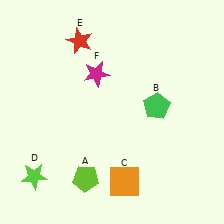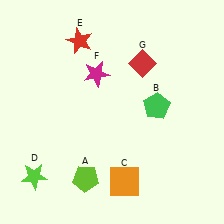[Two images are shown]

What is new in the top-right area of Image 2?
A red diamond (G) was added in the top-right area of Image 2.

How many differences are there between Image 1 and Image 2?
There is 1 difference between the two images.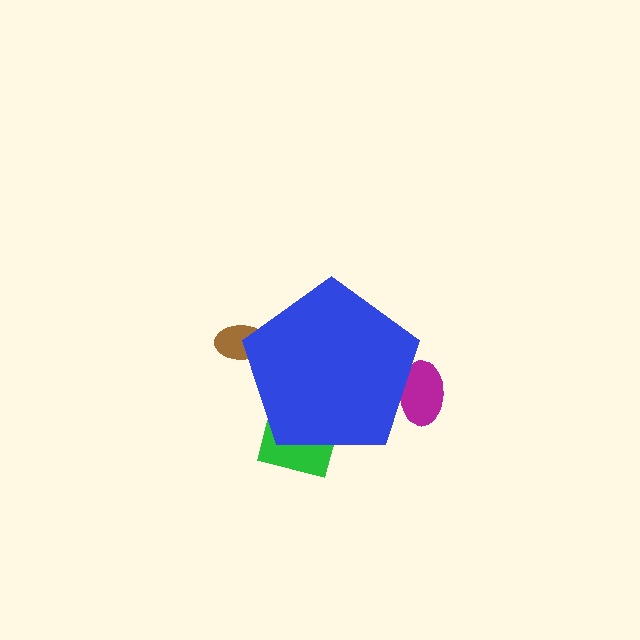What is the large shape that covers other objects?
A blue pentagon.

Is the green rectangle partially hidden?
Yes, the green rectangle is partially hidden behind the blue pentagon.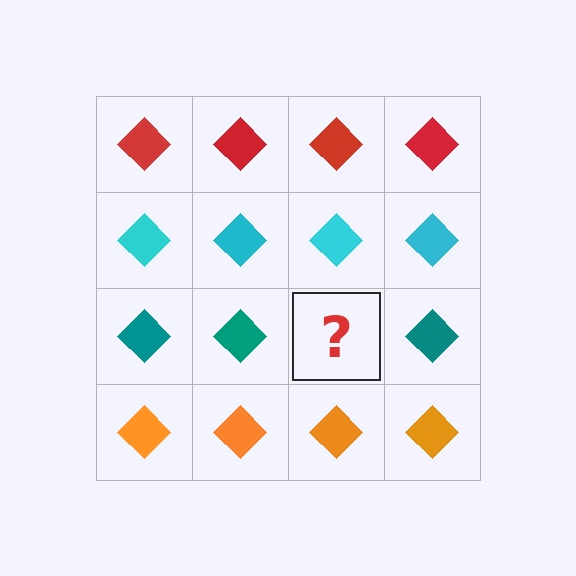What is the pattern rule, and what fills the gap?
The rule is that each row has a consistent color. The gap should be filled with a teal diamond.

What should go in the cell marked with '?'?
The missing cell should contain a teal diamond.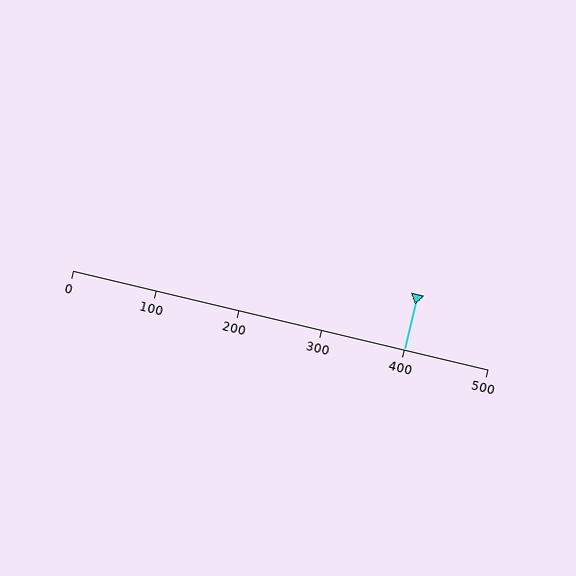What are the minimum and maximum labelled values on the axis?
The axis runs from 0 to 500.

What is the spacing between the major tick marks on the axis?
The major ticks are spaced 100 apart.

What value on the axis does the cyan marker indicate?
The marker indicates approximately 400.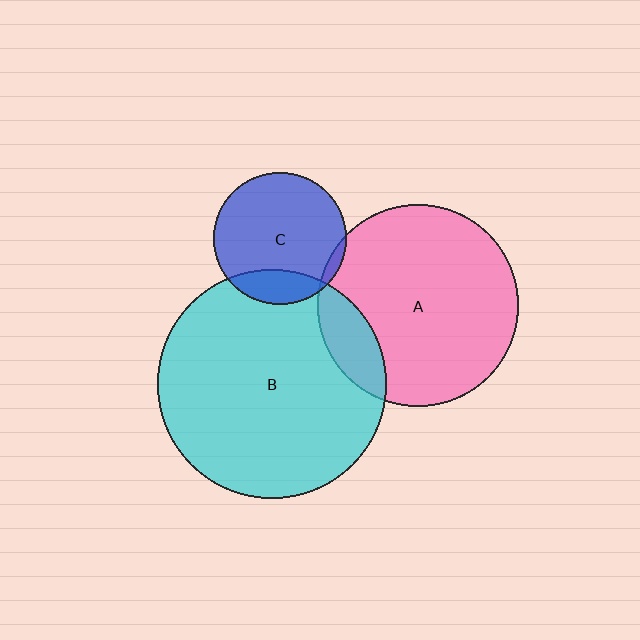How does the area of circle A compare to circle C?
Approximately 2.3 times.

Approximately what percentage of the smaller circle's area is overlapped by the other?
Approximately 20%.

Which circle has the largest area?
Circle B (cyan).